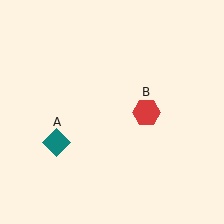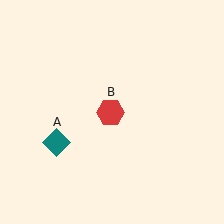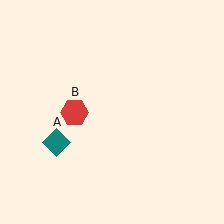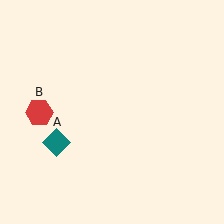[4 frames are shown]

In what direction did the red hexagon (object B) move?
The red hexagon (object B) moved left.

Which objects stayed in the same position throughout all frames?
Teal diamond (object A) remained stationary.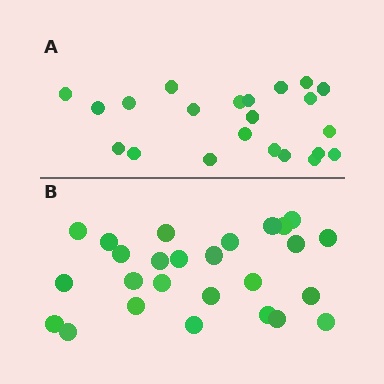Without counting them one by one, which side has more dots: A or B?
Region B (the bottom region) has more dots.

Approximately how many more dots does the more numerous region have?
Region B has about 4 more dots than region A.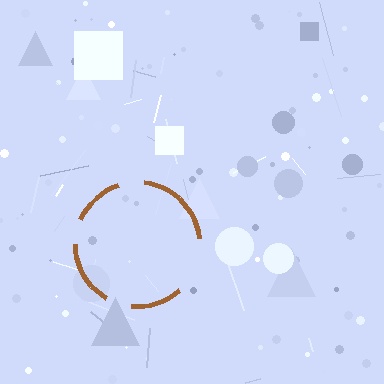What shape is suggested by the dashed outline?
The dashed outline suggests a circle.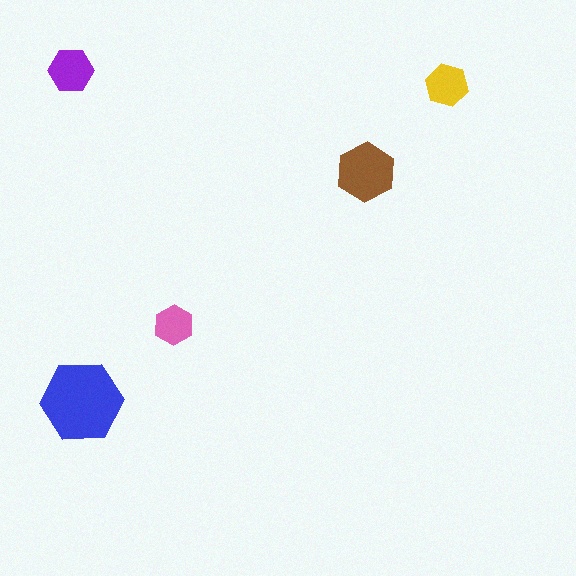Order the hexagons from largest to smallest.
the blue one, the brown one, the purple one, the yellow one, the pink one.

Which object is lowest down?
The blue hexagon is bottommost.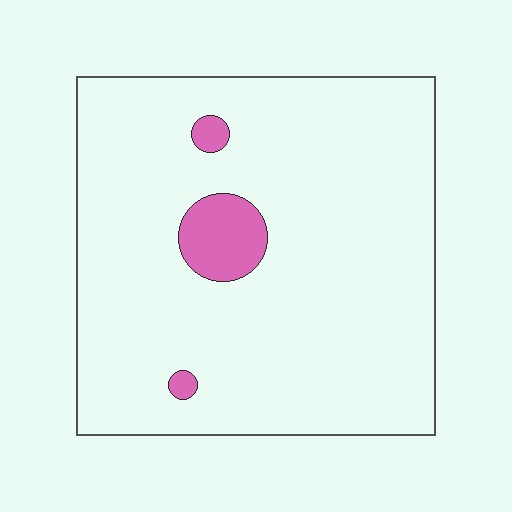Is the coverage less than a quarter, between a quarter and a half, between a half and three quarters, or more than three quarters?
Less than a quarter.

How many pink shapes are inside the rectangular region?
3.